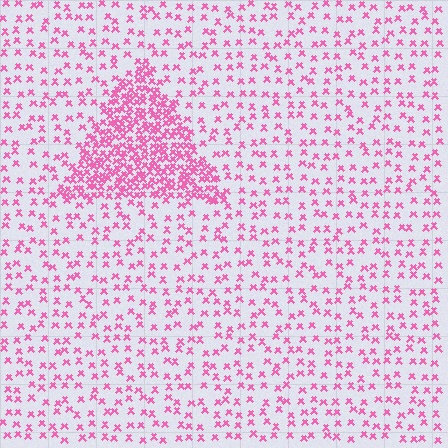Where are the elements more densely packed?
The elements are more densely packed inside the triangle boundary.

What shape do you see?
I see a triangle.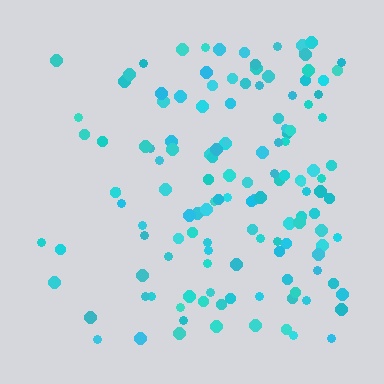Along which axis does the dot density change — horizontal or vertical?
Horizontal.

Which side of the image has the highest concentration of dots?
The right.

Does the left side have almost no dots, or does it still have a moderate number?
Still a moderate number, just noticeably fewer than the right.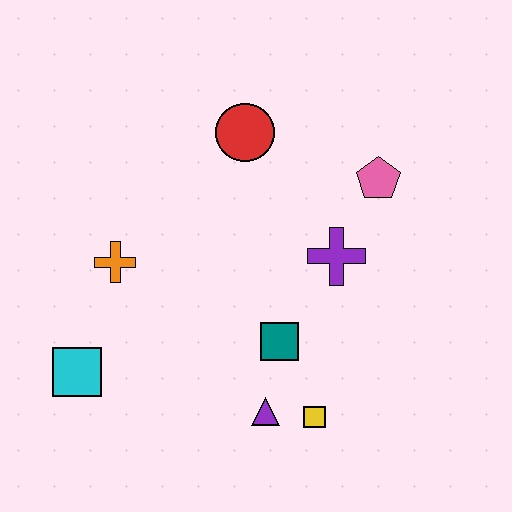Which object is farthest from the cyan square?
The pink pentagon is farthest from the cyan square.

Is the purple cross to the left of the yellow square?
No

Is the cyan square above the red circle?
No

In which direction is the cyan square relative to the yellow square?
The cyan square is to the left of the yellow square.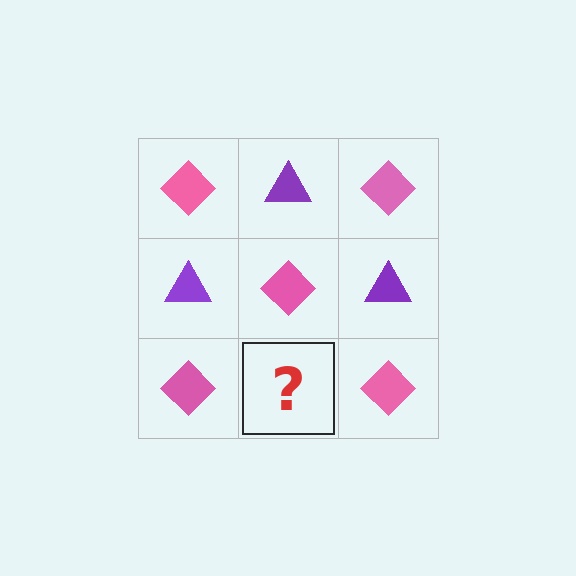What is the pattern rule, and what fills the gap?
The rule is that it alternates pink diamond and purple triangle in a checkerboard pattern. The gap should be filled with a purple triangle.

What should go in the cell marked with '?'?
The missing cell should contain a purple triangle.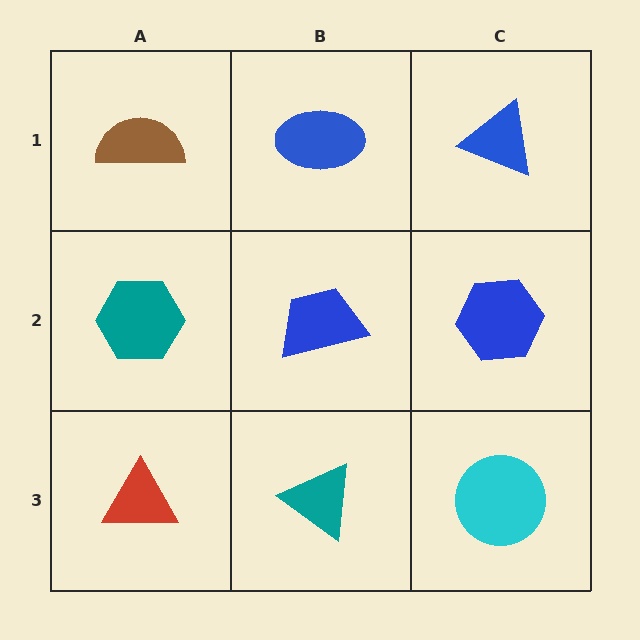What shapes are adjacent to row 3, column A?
A teal hexagon (row 2, column A), a teal triangle (row 3, column B).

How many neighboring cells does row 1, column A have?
2.